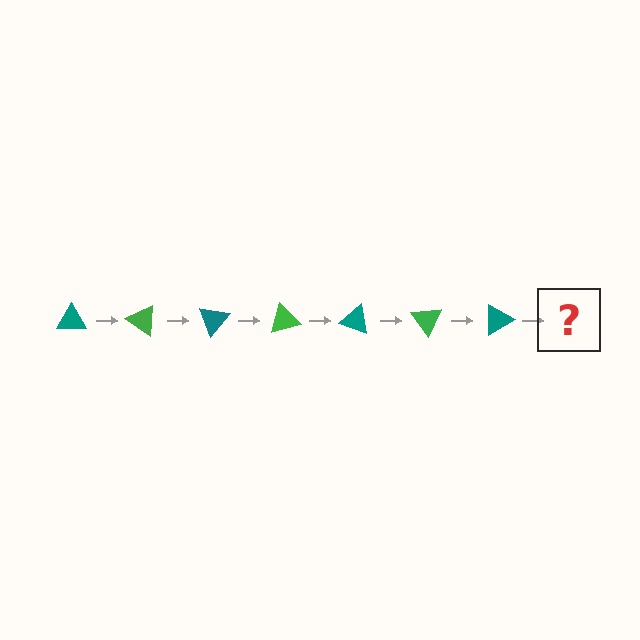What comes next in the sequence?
The next element should be a green triangle, rotated 245 degrees from the start.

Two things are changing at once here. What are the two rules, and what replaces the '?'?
The two rules are that it rotates 35 degrees each step and the color cycles through teal and green. The '?' should be a green triangle, rotated 245 degrees from the start.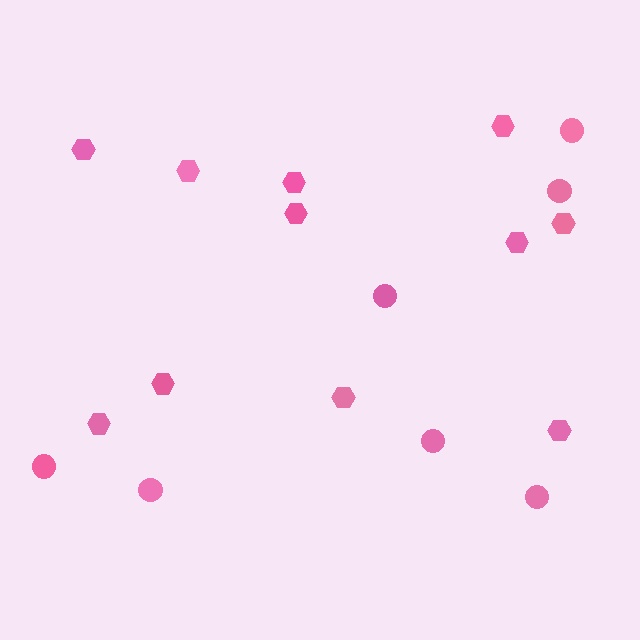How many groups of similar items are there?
There are 2 groups: one group of circles (7) and one group of hexagons (11).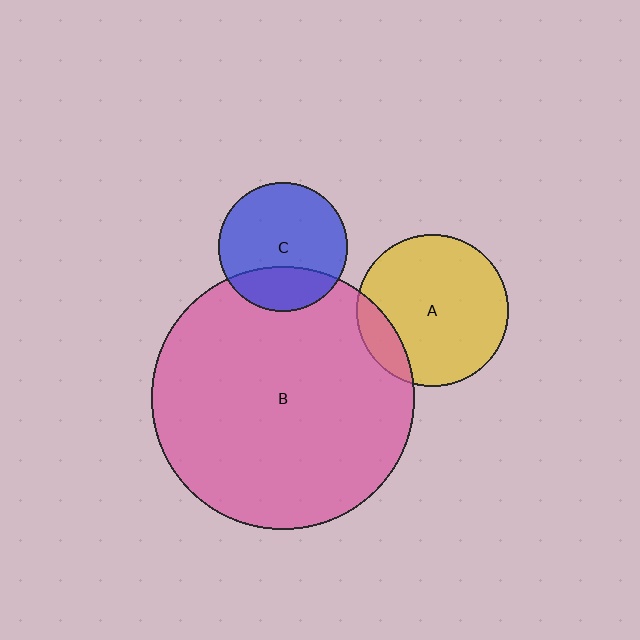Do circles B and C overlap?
Yes.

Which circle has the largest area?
Circle B (pink).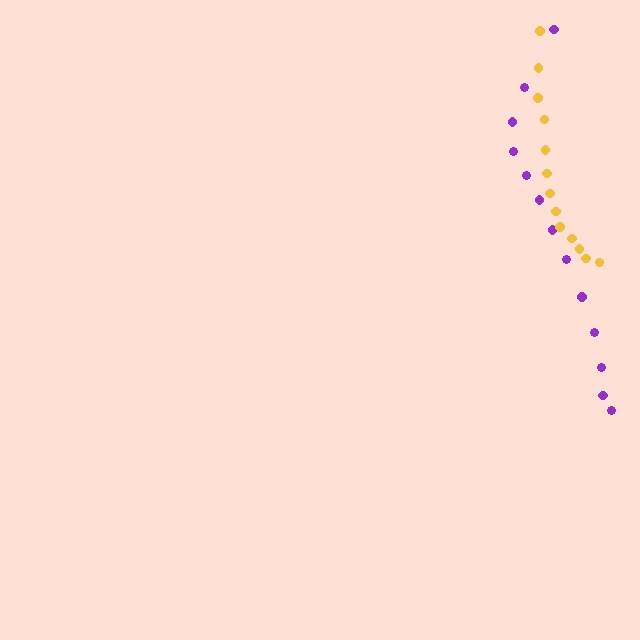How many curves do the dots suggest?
There are 2 distinct paths.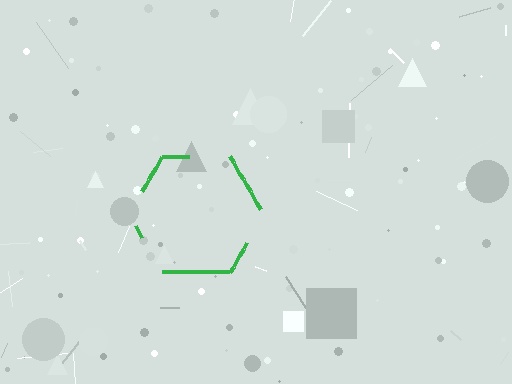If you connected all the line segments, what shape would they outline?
They would outline a hexagon.